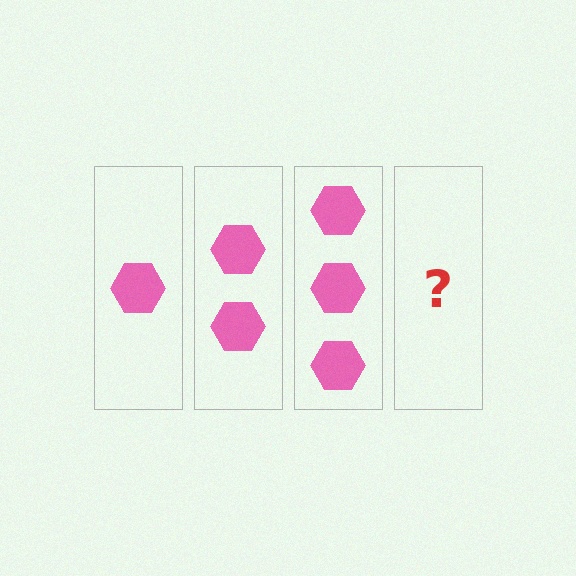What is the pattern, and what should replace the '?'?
The pattern is that each step adds one more hexagon. The '?' should be 4 hexagons.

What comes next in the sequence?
The next element should be 4 hexagons.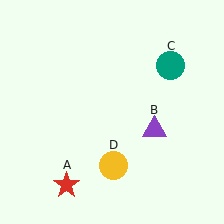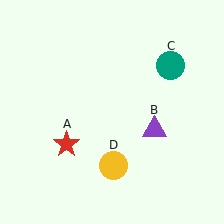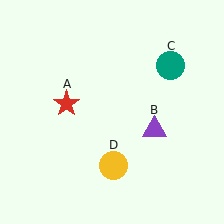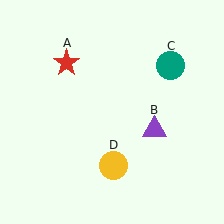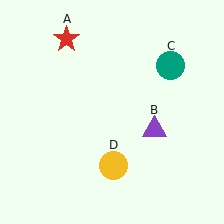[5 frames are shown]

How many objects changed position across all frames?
1 object changed position: red star (object A).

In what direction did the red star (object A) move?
The red star (object A) moved up.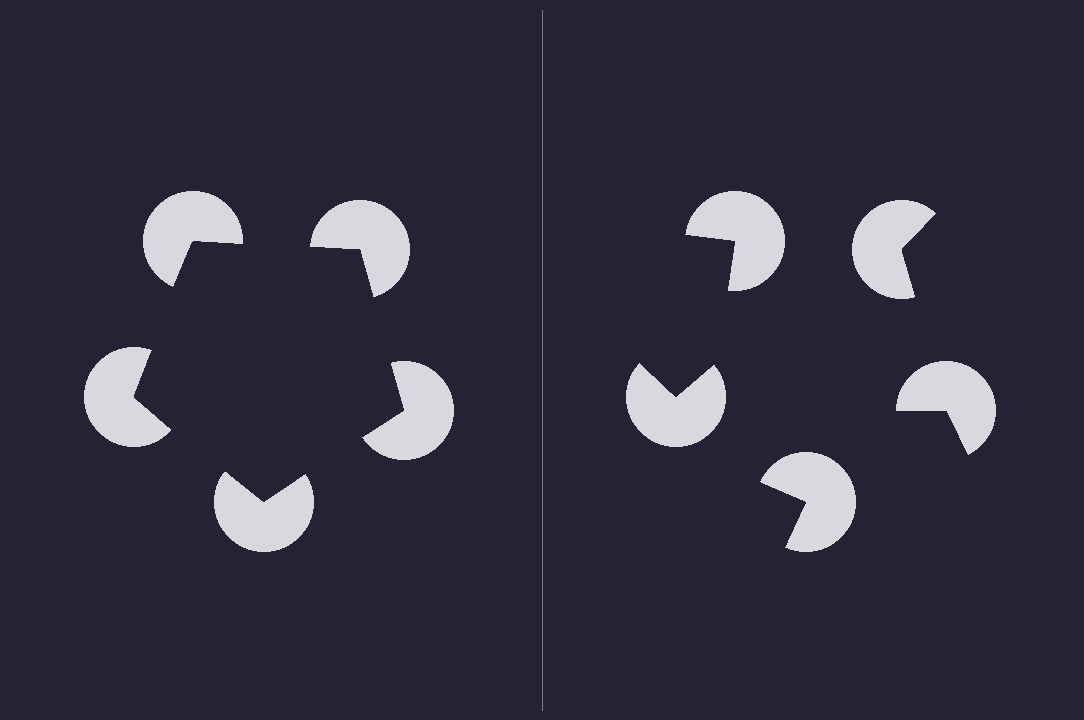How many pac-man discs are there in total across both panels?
10 — 5 on each side.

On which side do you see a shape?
An illusory pentagon appears on the left side. On the right side the wedge cuts are rotated, so no coherent shape forms.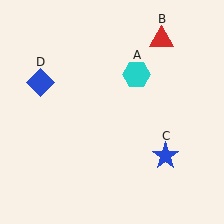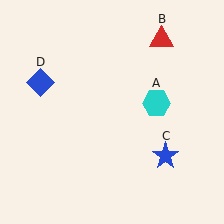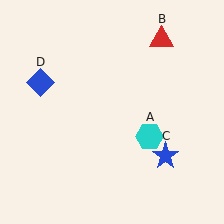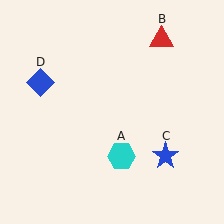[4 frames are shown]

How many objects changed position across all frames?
1 object changed position: cyan hexagon (object A).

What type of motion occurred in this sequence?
The cyan hexagon (object A) rotated clockwise around the center of the scene.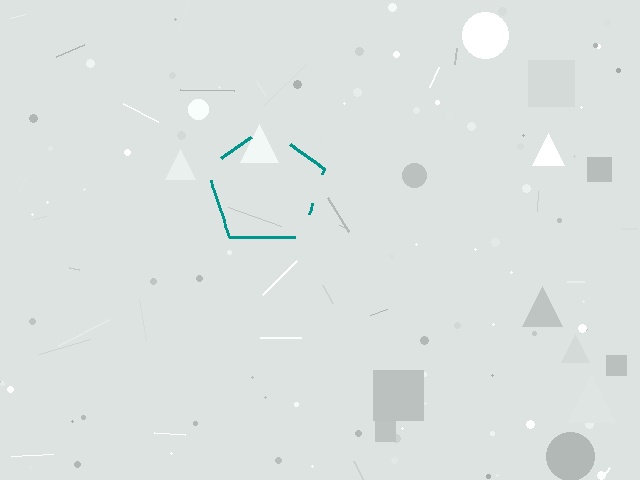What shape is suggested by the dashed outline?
The dashed outline suggests a pentagon.